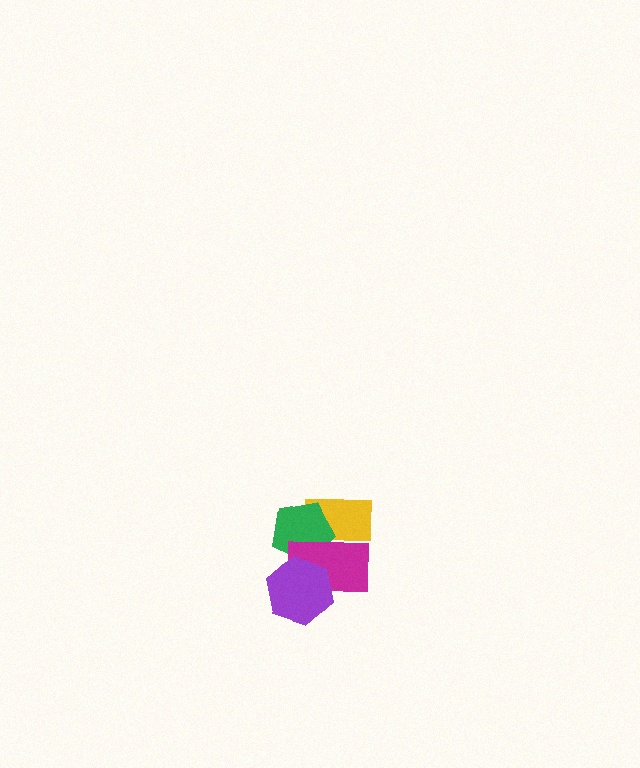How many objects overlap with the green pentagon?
3 objects overlap with the green pentagon.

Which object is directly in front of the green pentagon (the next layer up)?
The magenta rectangle is directly in front of the green pentagon.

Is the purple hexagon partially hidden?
No, no other shape covers it.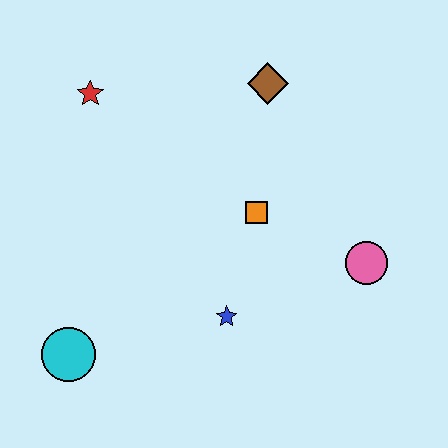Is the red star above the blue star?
Yes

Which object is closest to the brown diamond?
The orange square is closest to the brown diamond.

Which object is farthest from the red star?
The pink circle is farthest from the red star.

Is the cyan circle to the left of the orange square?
Yes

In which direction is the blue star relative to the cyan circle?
The blue star is to the right of the cyan circle.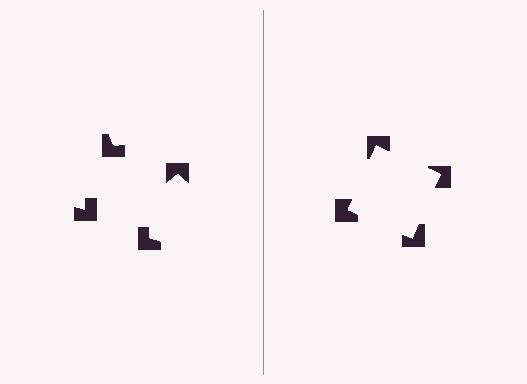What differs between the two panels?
The notched squares are positioned identically on both sides; only the wedge orientations differ. On the right they align to a square; on the left they are misaligned.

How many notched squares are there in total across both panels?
8 — 4 on each side.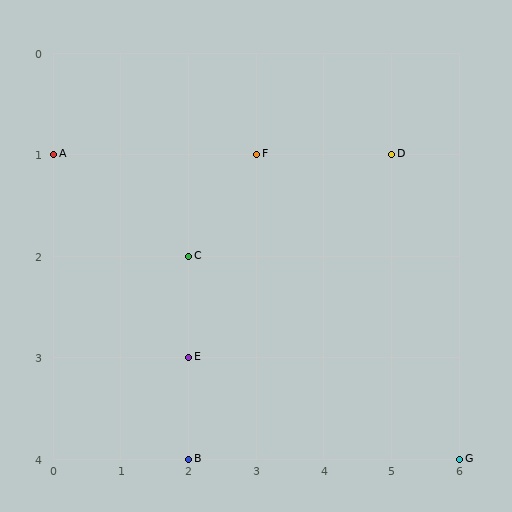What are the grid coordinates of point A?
Point A is at grid coordinates (0, 1).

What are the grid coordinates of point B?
Point B is at grid coordinates (2, 4).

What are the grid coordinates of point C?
Point C is at grid coordinates (2, 2).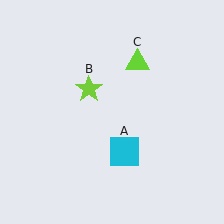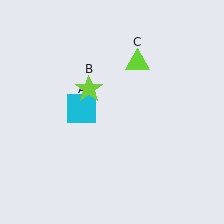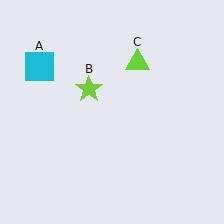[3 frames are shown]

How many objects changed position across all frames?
1 object changed position: cyan square (object A).